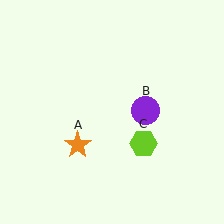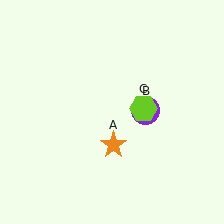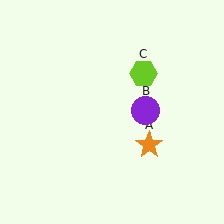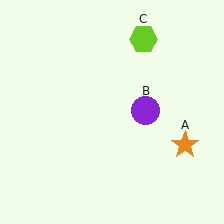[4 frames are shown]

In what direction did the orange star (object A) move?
The orange star (object A) moved right.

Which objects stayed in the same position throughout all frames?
Purple circle (object B) remained stationary.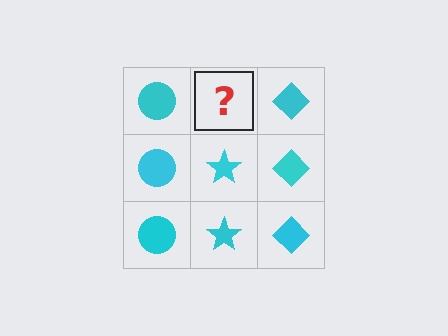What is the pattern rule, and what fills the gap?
The rule is that each column has a consistent shape. The gap should be filled with a cyan star.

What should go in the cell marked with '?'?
The missing cell should contain a cyan star.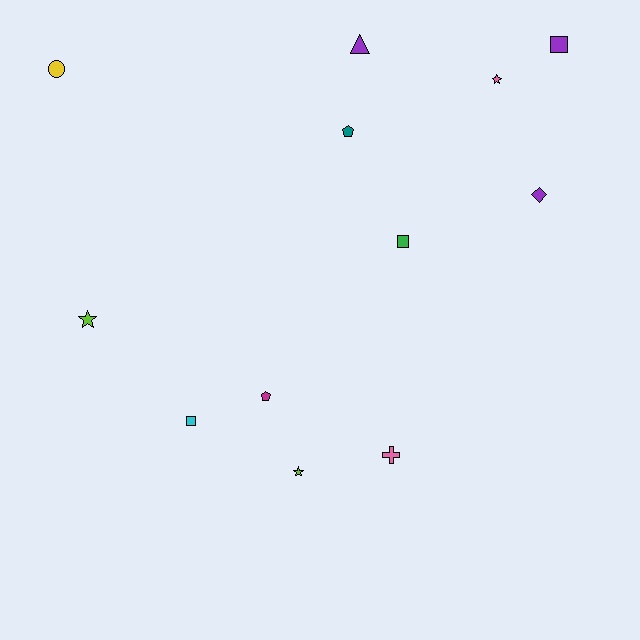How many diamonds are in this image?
There is 1 diamond.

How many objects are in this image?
There are 12 objects.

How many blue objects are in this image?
There are no blue objects.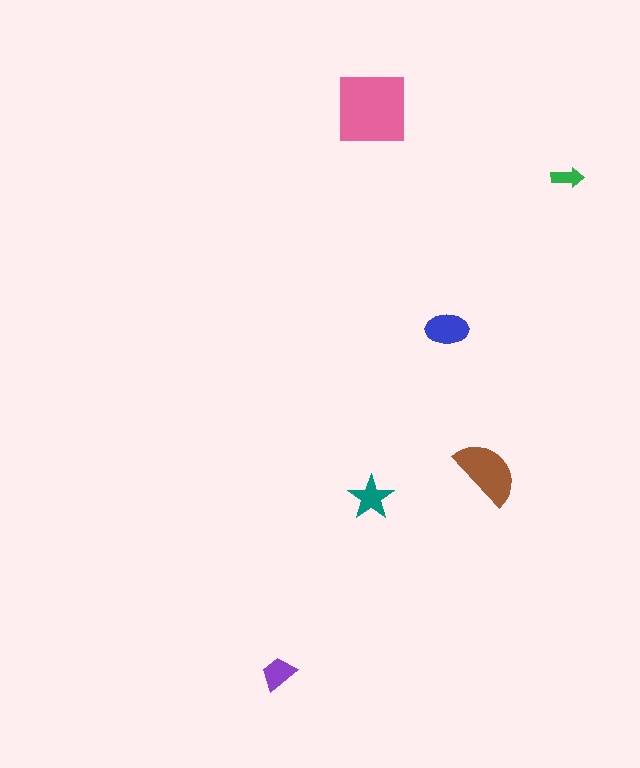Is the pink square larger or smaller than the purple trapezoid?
Larger.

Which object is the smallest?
The green arrow.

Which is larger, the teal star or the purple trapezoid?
The teal star.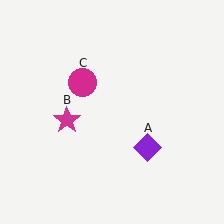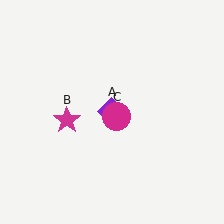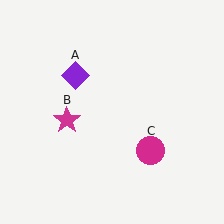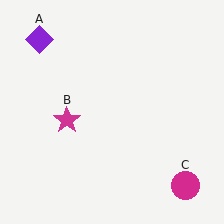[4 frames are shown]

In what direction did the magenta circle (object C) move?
The magenta circle (object C) moved down and to the right.